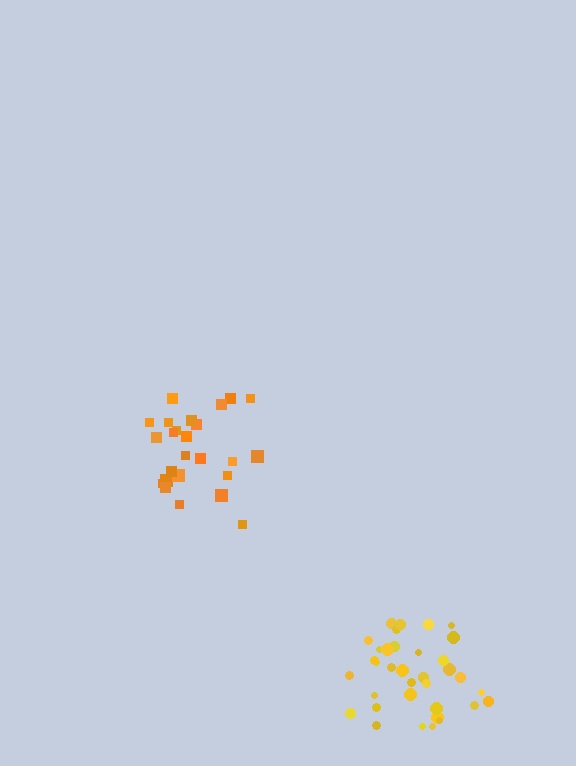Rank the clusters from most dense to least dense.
yellow, orange.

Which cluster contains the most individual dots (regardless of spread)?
Yellow (35).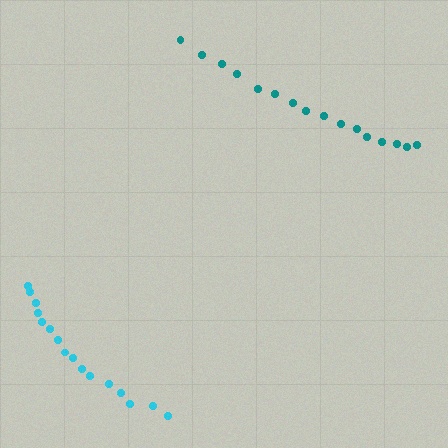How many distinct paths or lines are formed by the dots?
There are 2 distinct paths.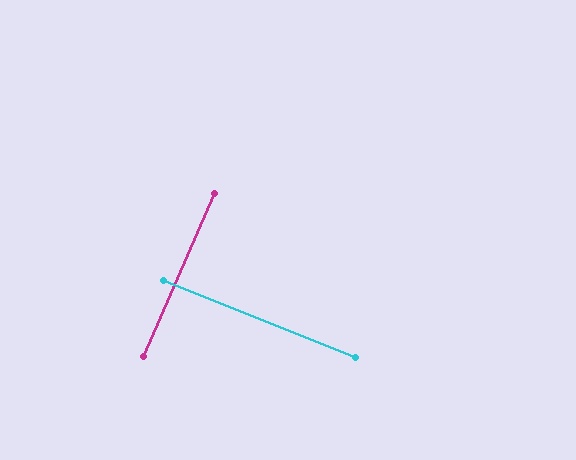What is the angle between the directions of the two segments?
Approximately 88 degrees.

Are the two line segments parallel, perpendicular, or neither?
Perpendicular — they meet at approximately 88°.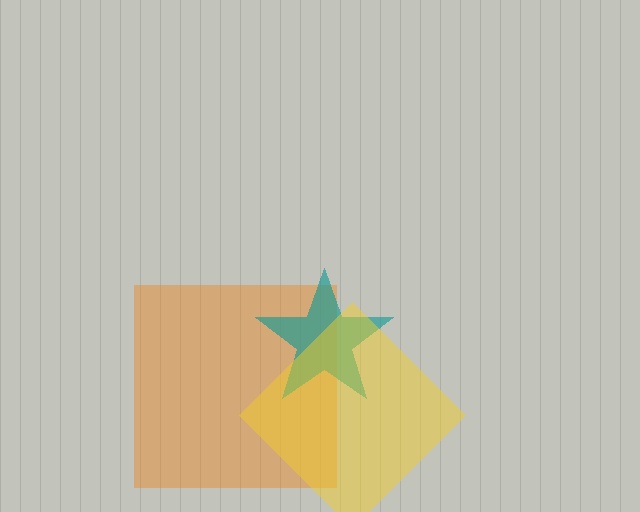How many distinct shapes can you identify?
There are 3 distinct shapes: an orange square, a teal star, a yellow diamond.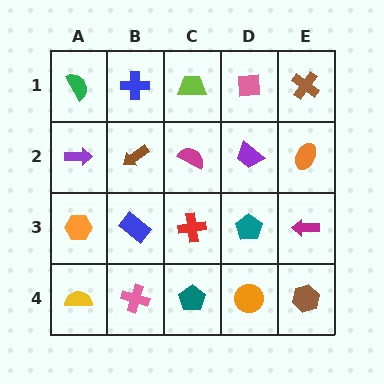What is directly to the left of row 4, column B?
A yellow semicircle.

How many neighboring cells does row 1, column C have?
3.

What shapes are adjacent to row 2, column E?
A brown cross (row 1, column E), a magenta arrow (row 3, column E), a purple trapezoid (row 2, column D).